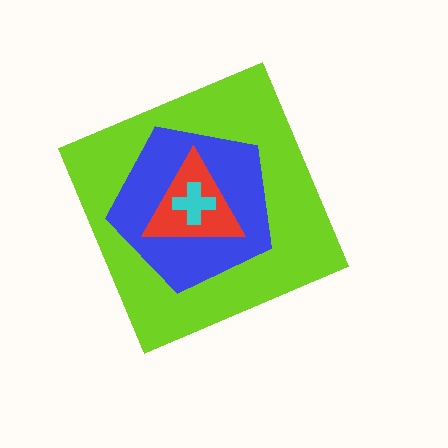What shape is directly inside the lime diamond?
The blue pentagon.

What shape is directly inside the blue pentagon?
The red triangle.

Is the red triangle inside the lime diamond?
Yes.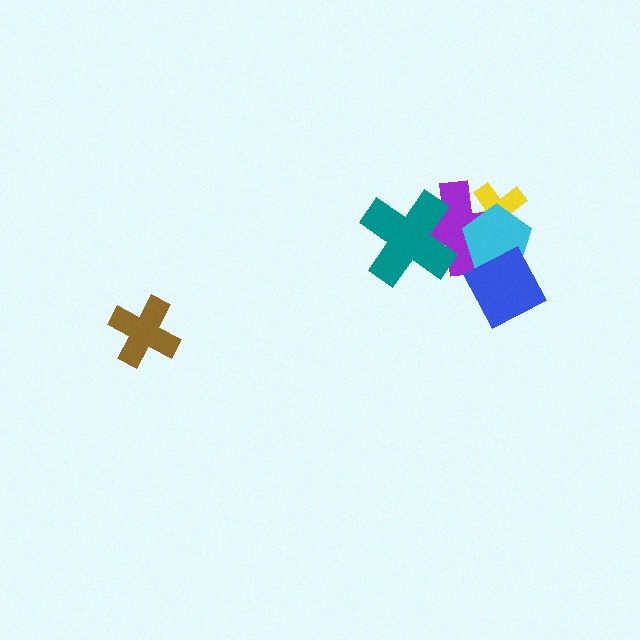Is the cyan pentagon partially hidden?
Yes, it is partially covered by another shape.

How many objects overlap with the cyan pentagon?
3 objects overlap with the cyan pentagon.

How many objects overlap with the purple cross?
4 objects overlap with the purple cross.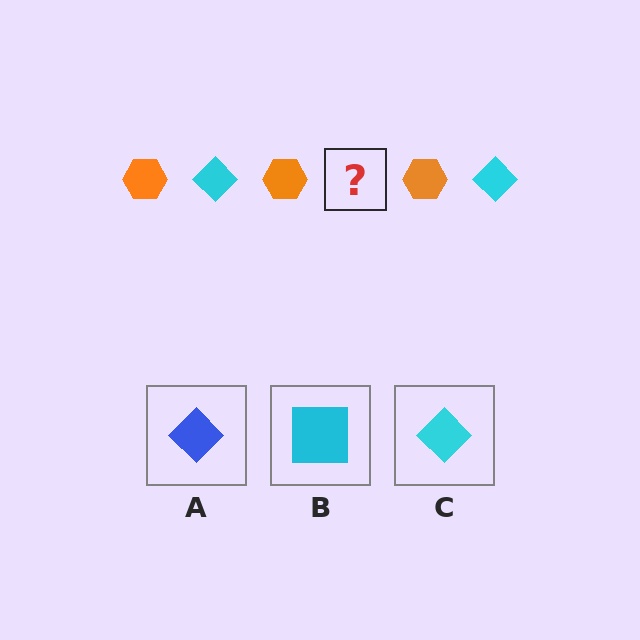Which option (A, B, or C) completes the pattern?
C.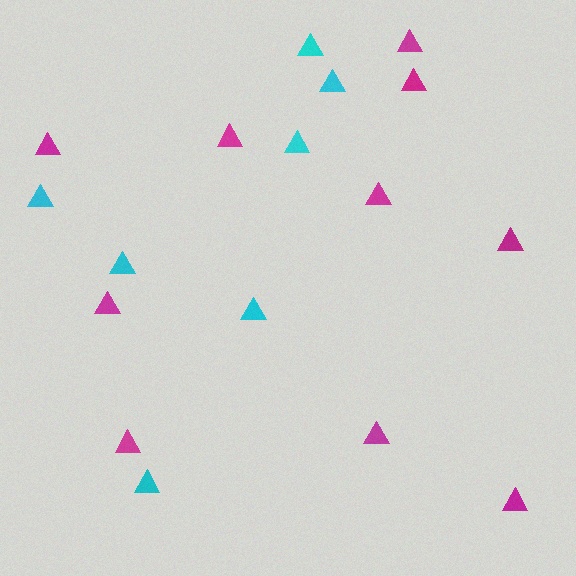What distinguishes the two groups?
There are 2 groups: one group of cyan triangles (7) and one group of magenta triangles (10).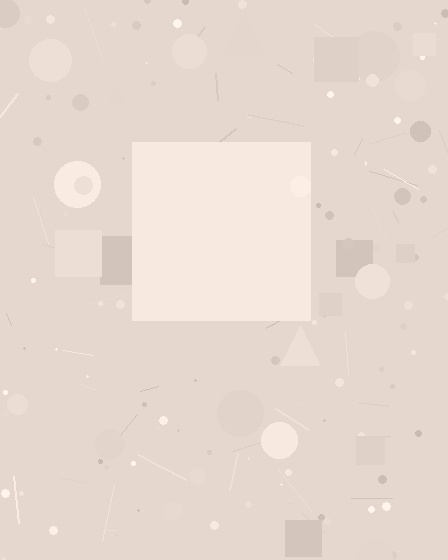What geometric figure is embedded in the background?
A square is embedded in the background.